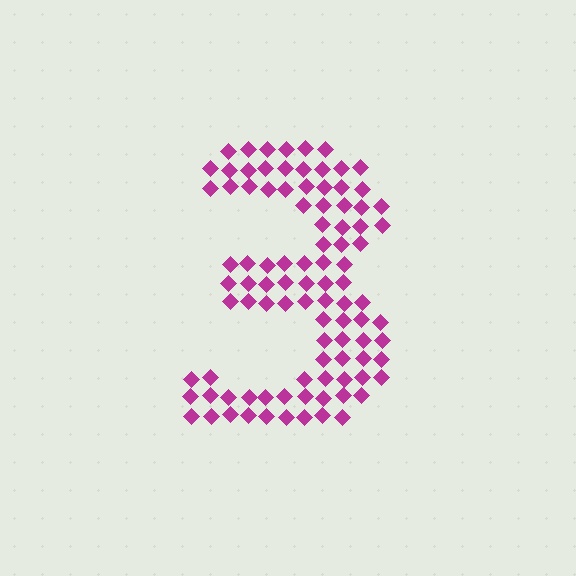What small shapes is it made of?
It is made of small diamonds.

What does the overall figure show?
The overall figure shows the digit 3.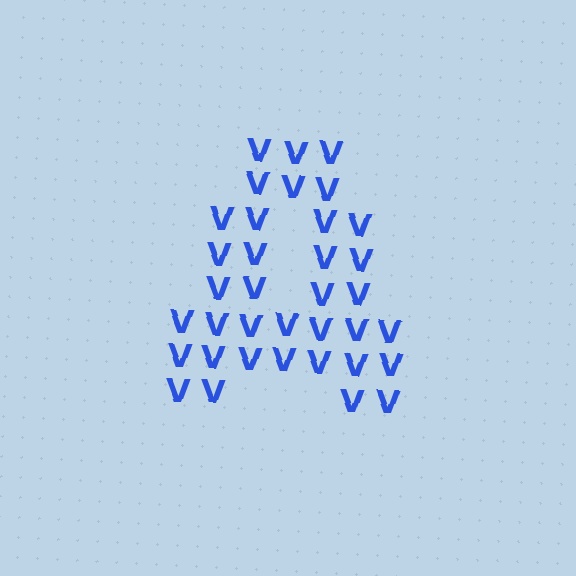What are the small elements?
The small elements are letter V's.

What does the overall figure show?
The overall figure shows the letter A.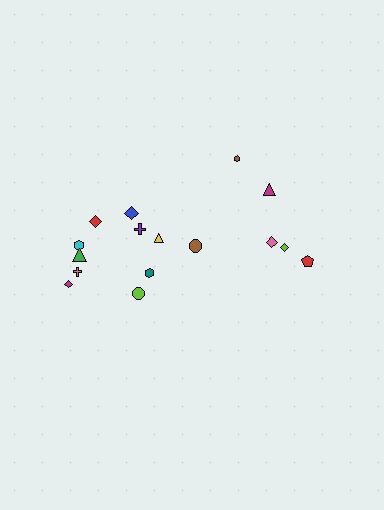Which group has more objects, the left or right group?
The left group.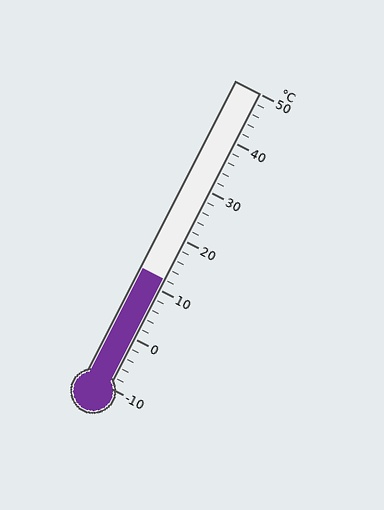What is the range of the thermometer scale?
The thermometer scale ranges from -10°C to 50°C.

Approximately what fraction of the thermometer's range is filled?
The thermometer is filled to approximately 35% of its range.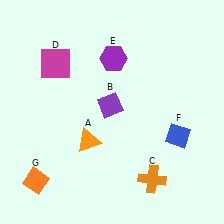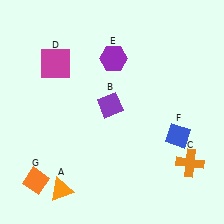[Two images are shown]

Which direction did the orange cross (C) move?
The orange cross (C) moved right.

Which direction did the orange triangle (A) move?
The orange triangle (A) moved down.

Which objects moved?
The objects that moved are: the orange triangle (A), the orange cross (C).